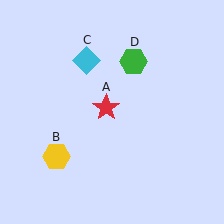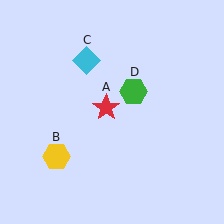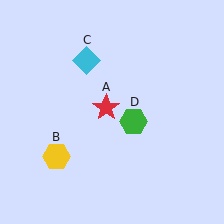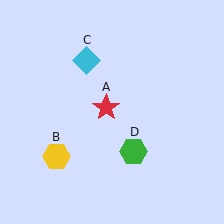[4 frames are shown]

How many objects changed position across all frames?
1 object changed position: green hexagon (object D).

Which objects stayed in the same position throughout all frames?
Red star (object A) and yellow hexagon (object B) and cyan diamond (object C) remained stationary.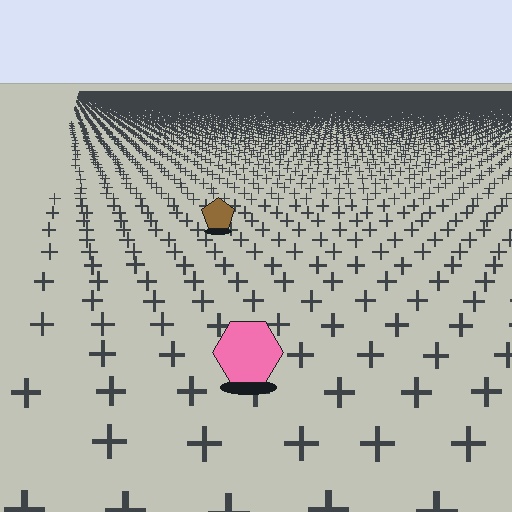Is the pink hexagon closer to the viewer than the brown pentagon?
Yes. The pink hexagon is closer — you can tell from the texture gradient: the ground texture is coarser near it.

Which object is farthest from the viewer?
The brown pentagon is farthest from the viewer. It appears smaller and the ground texture around it is denser.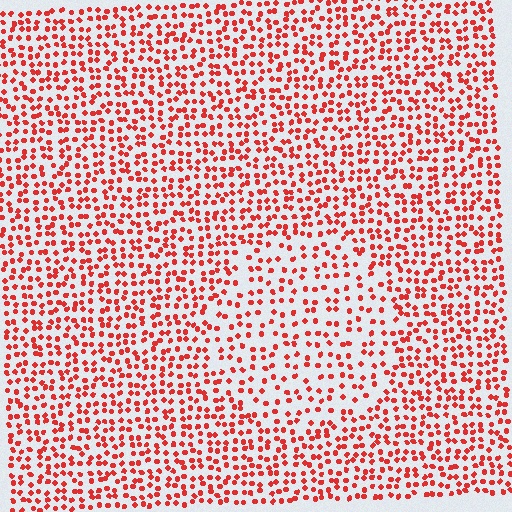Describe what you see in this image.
The image contains small red elements arranged at two different densities. A circle-shaped region is visible where the elements are less densely packed than the surrounding area.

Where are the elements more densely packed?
The elements are more densely packed outside the circle boundary.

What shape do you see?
I see a circle.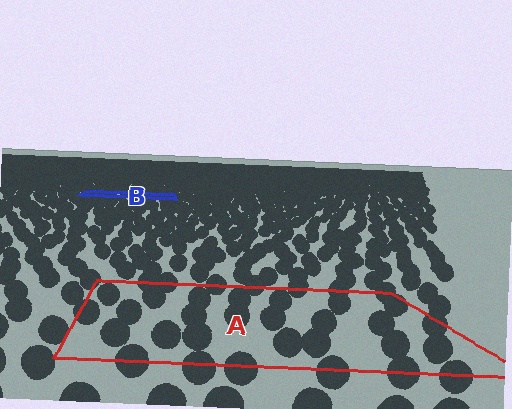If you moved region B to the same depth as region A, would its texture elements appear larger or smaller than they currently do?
They would appear larger. At a closer depth, the same texture elements are projected at a bigger on-screen size.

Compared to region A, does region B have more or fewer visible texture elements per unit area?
Region B has more texture elements per unit area — they are packed more densely because it is farther away.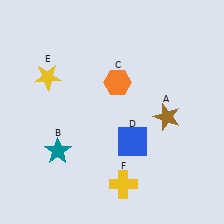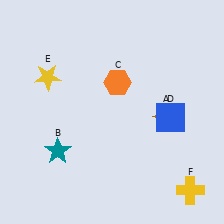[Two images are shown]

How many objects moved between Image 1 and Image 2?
2 objects moved between the two images.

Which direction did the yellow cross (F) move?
The yellow cross (F) moved right.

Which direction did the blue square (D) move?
The blue square (D) moved right.